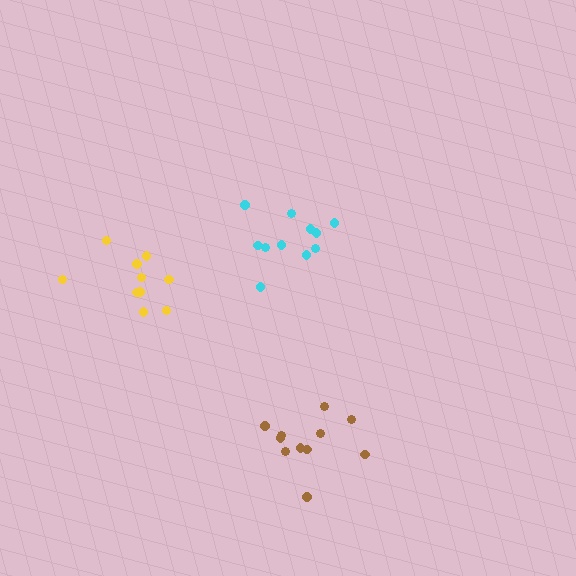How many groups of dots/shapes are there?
There are 3 groups.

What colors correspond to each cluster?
The clusters are colored: brown, yellow, cyan.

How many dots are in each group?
Group 1: 11 dots, Group 2: 10 dots, Group 3: 11 dots (32 total).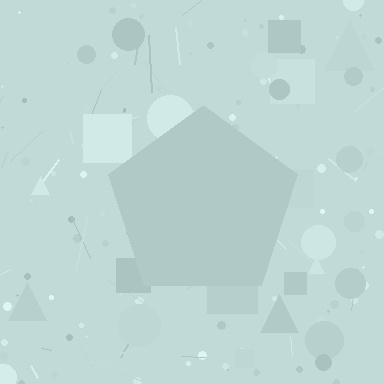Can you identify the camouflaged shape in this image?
The camouflaged shape is a pentagon.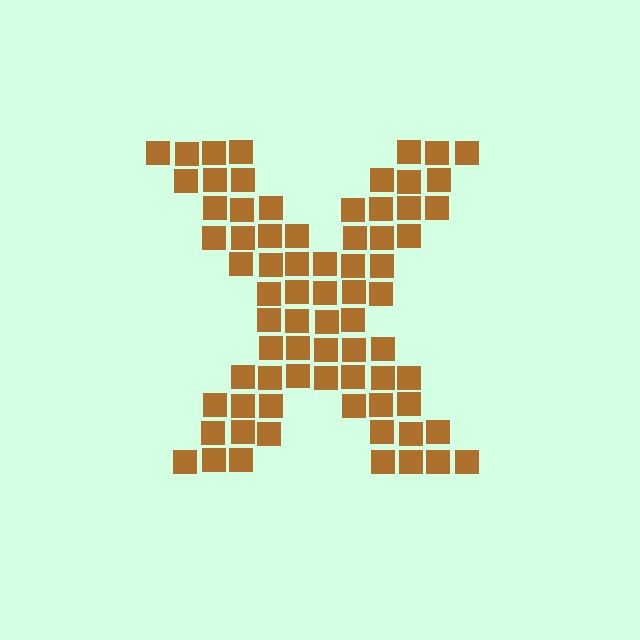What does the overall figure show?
The overall figure shows the letter X.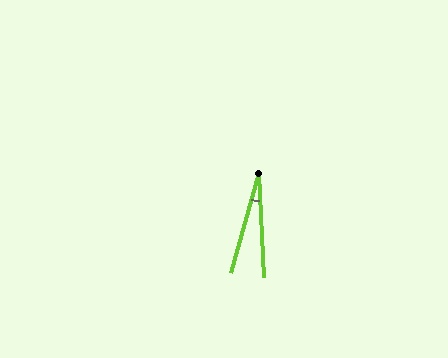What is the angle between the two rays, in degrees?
Approximately 18 degrees.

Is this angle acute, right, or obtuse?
It is acute.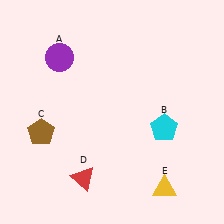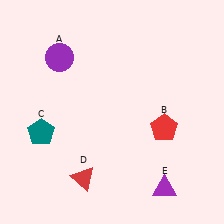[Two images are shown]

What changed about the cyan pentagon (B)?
In Image 1, B is cyan. In Image 2, it changed to red.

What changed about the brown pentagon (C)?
In Image 1, C is brown. In Image 2, it changed to teal.